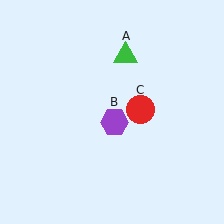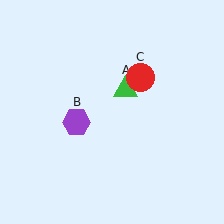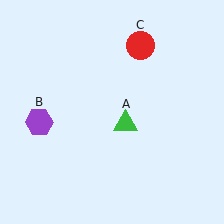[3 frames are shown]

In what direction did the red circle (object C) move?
The red circle (object C) moved up.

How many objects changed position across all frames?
3 objects changed position: green triangle (object A), purple hexagon (object B), red circle (object C).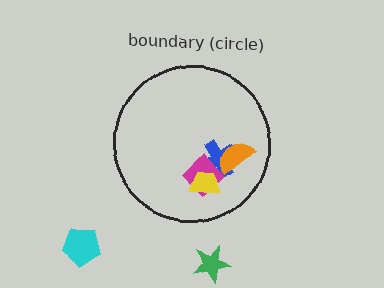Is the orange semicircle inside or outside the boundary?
Inside.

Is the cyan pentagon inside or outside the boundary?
Outside.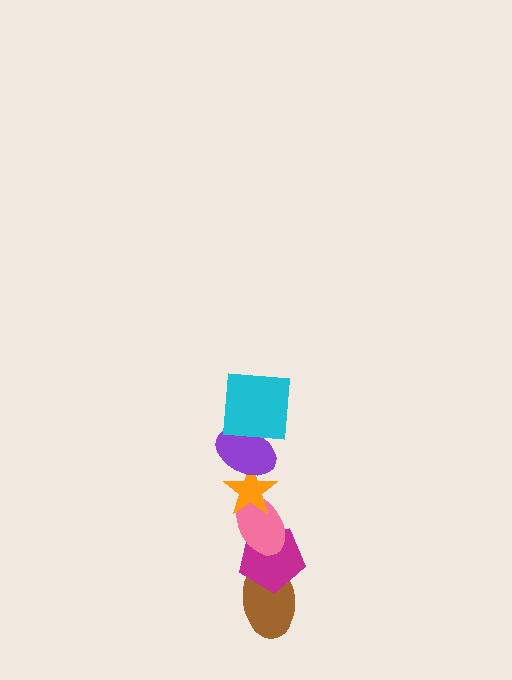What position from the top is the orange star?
The orange star is 3rd from the top.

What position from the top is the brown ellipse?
The brown ellipse is 6th from the top.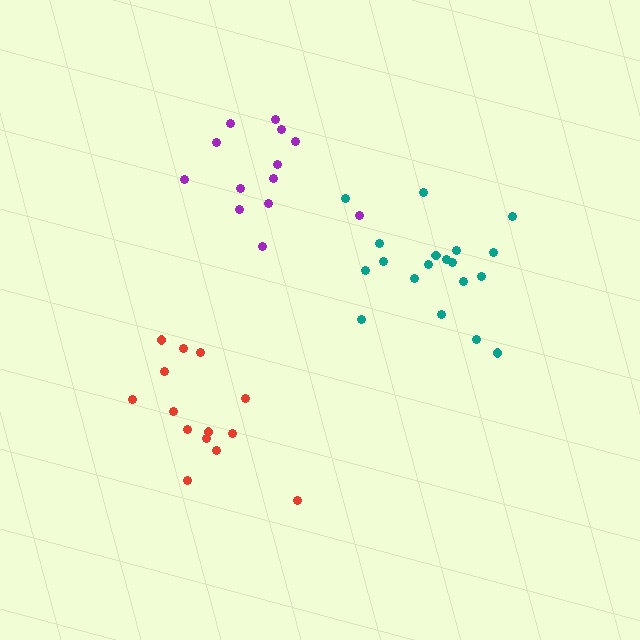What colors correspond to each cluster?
The clusters are colored: purple, red, teal.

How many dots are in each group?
Group 1: 13 dots, Group 2: 14 dots, Group 3: 19 dots (46 total).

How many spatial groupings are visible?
There are 3 spatial groupings.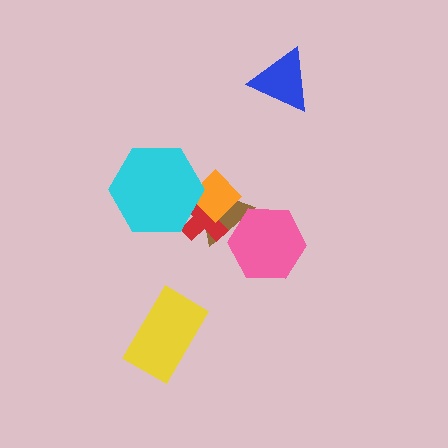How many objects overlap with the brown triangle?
4 objects overlap with the brown triangle.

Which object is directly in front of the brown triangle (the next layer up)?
The red cross is directly in front of the brown triangle.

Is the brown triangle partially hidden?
Yes, it is partially covered by another shape.